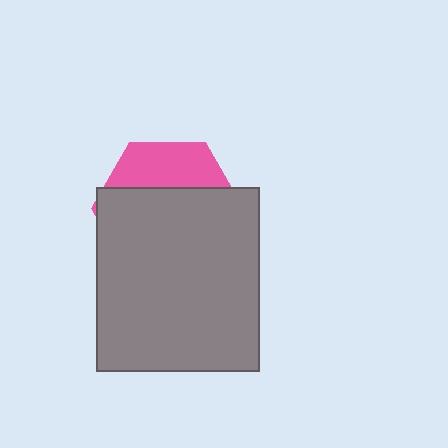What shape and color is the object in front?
The object in front is a gray rectangle.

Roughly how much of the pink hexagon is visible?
A small part of it is visible (roughly 31%).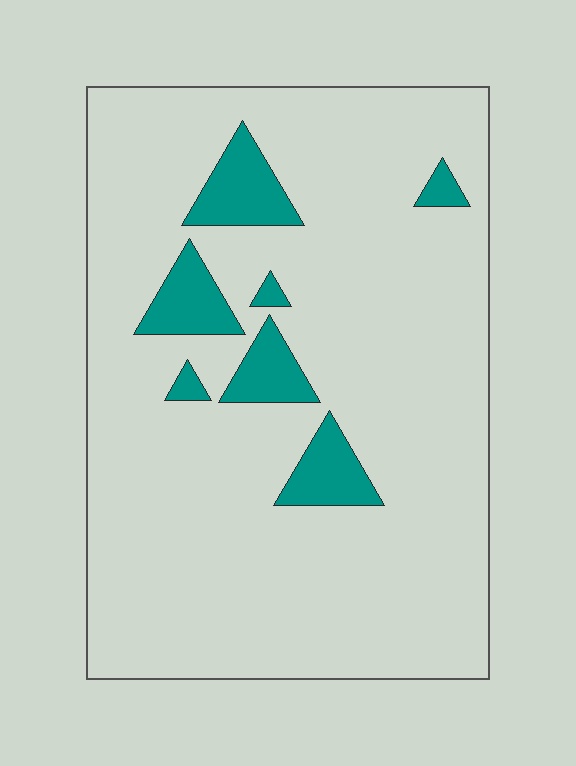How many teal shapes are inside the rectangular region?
7.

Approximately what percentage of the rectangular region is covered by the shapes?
Approximately 10%.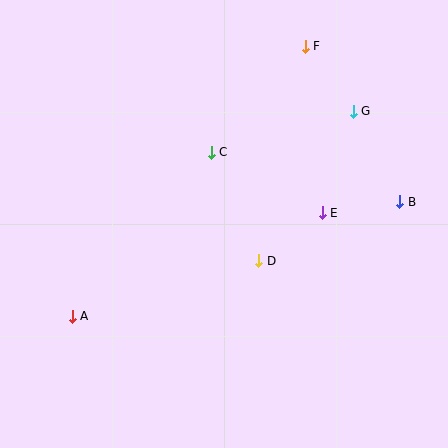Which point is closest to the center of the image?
Point D at (259, 261) is closest to the center.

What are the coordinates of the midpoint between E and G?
The midpoint between E and G is at (338, 162).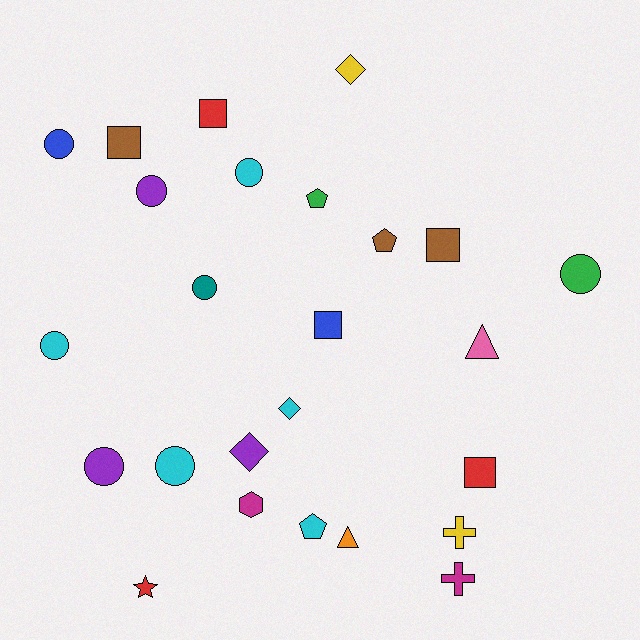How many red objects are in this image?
There are 3 red objects.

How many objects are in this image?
There are 25 objects.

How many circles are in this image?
There are 8 circles.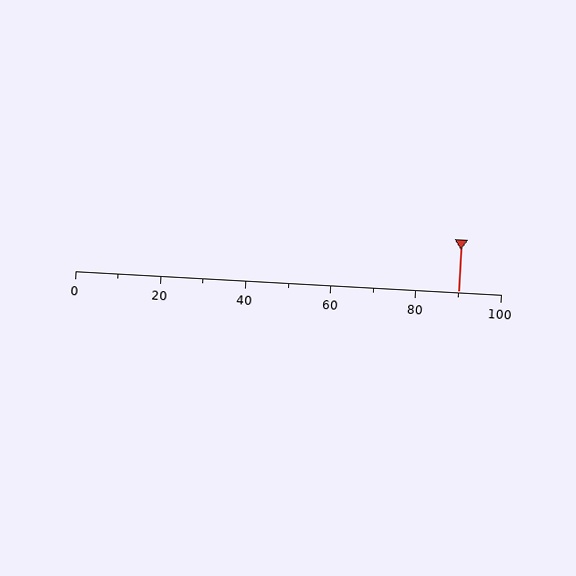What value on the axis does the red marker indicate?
The marker indicates approximately 90.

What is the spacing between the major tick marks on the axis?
The major ticks are spaced 20 apart.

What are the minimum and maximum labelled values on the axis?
The axis runs from 0 to 100.